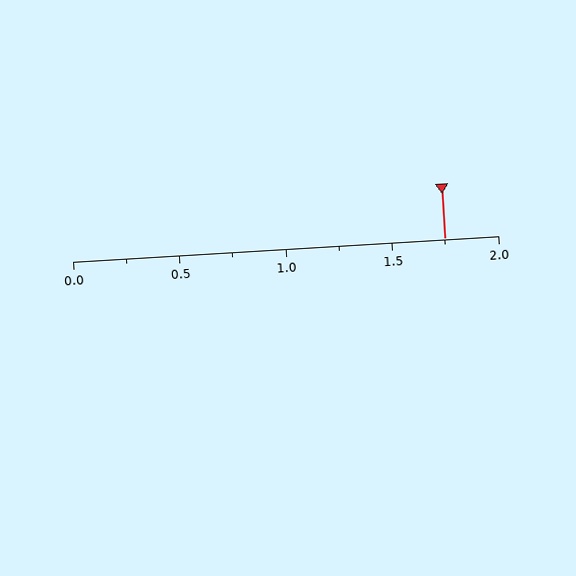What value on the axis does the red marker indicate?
The marker indicates approximately 1.75.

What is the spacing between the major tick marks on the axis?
The major ticks are spaced 0.5 apart.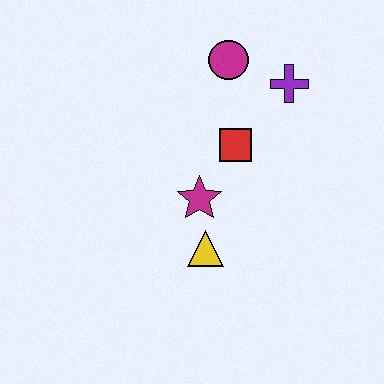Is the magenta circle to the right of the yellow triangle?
Yes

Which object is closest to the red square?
The magenta star is closest to the red square.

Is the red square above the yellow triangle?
Yes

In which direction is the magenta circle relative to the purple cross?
The magenta circle is to the left of the purple cross.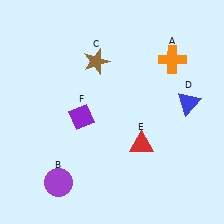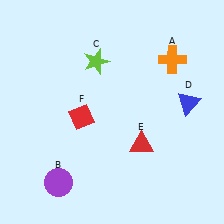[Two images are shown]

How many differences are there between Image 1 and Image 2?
There are 2 differences between the two images.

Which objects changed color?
C changed from brown to lime. F changed from purple to red.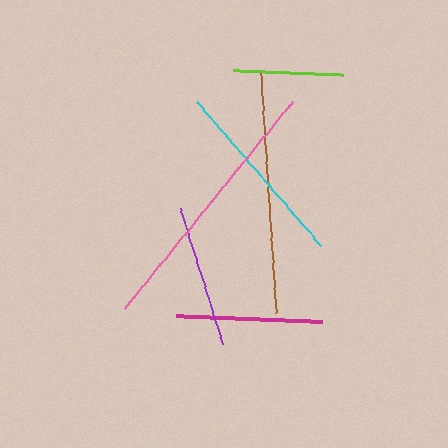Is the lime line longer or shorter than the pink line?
The pink line is longer than the lime line.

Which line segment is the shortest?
The lime line is the shortest at approximately 110 pixels.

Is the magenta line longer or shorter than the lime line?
The magenta line is longer than the lime line.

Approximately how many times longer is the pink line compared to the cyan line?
The pink line is approximately 1.4 times the length of the cyan line.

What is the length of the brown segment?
The brown segment is approximately 242 pixels long.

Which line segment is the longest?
The pink line is the longest at approximately 267 pixels.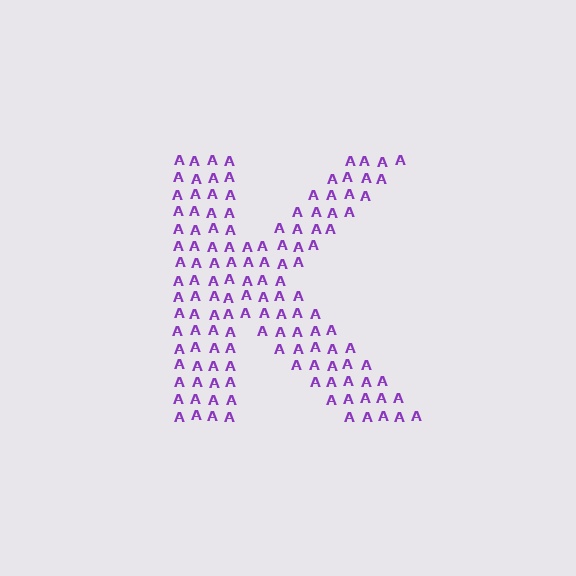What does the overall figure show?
The overall figure shows the letter K.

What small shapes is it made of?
It is made of small letter A's.